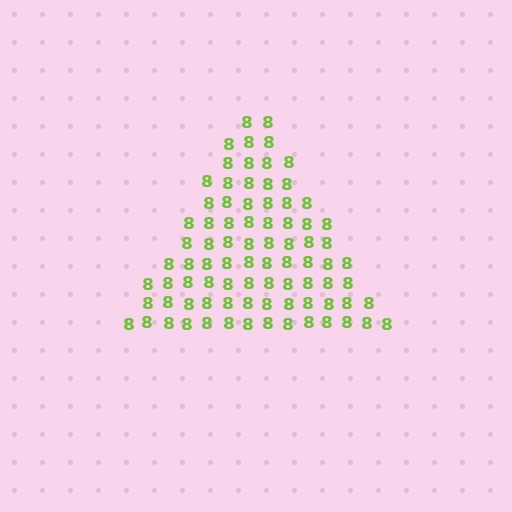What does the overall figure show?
The overall figure shows a triangle.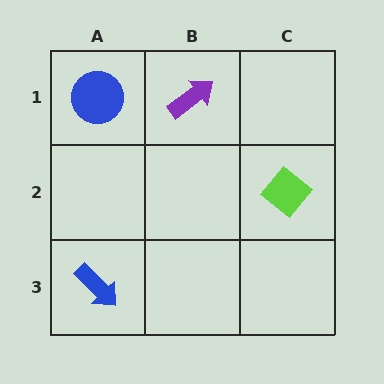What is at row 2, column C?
A lime diamond.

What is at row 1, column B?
A purple arrow.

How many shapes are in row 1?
2 shapes.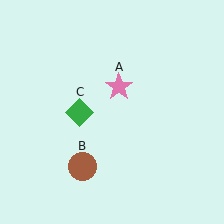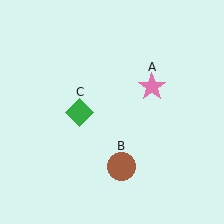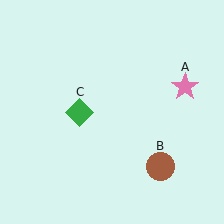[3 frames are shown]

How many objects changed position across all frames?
2 objects changed position: pink star (object A), brown circle (object B).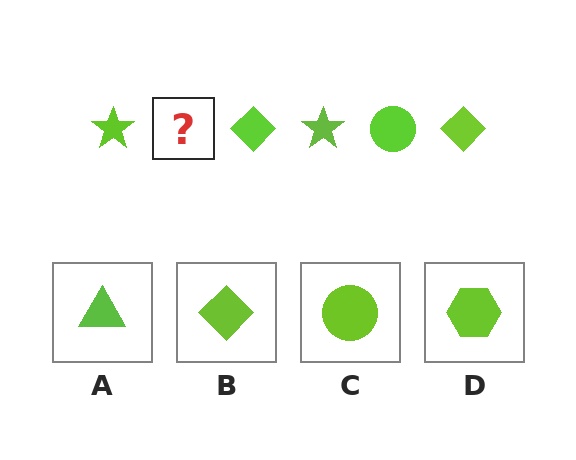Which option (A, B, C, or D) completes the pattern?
C.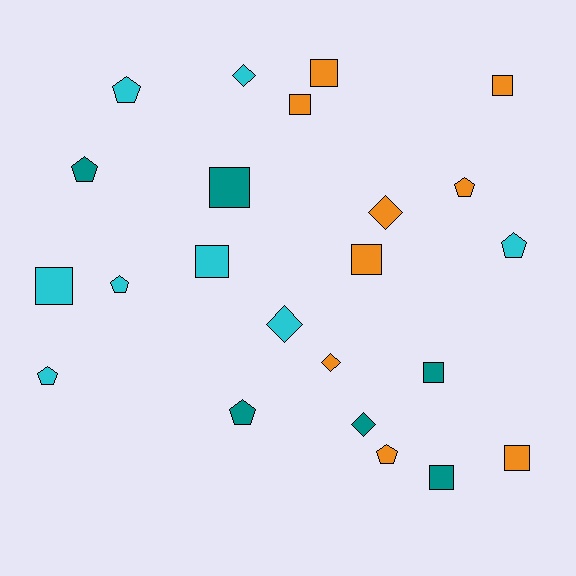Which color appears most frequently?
Orange, with 9 objects.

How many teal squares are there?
There are 3 teal squares.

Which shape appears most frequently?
Square, with 10 objects.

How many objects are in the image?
There are 23 objects.